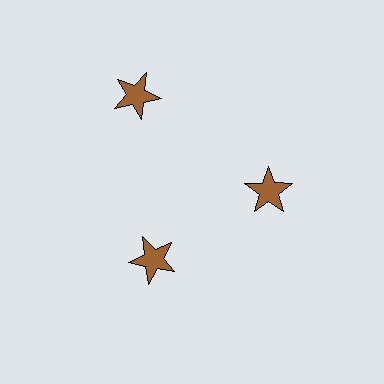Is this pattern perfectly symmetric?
No. The 3 brown stars are arranged in a ring, but one element near the 11 o'clock position is pushed outward from the center, breaking the 3-fold rotational symmetry.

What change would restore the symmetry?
The symmetry would be restored by moving it inward, back onto the ring so that all 3 stars sit at equal angles and equal distance from the center.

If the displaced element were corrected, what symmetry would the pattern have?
It would have 3-fold rotational symmetry — the pattern would map onto itself every 120 degrees.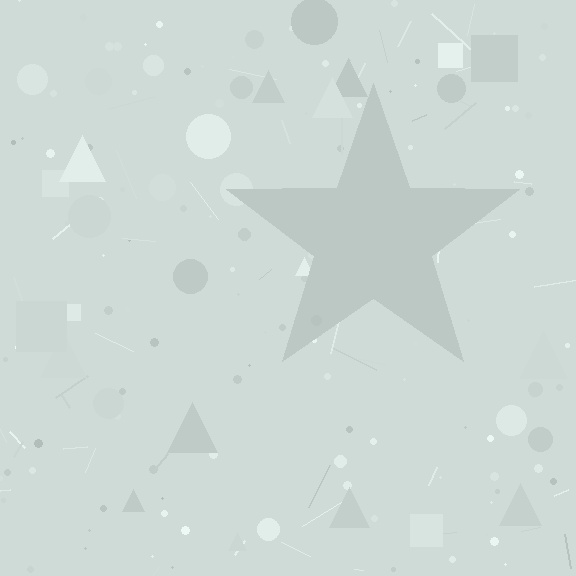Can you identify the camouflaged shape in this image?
The camouflaged shape is a star.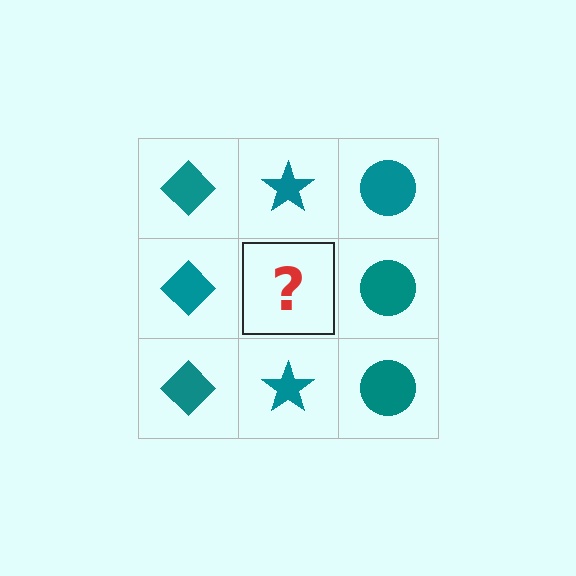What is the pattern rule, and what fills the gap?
The rule is that each column has a consistent shape. The gap should be filled with a teal star.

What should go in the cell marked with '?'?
The missing cell should contain a teal star.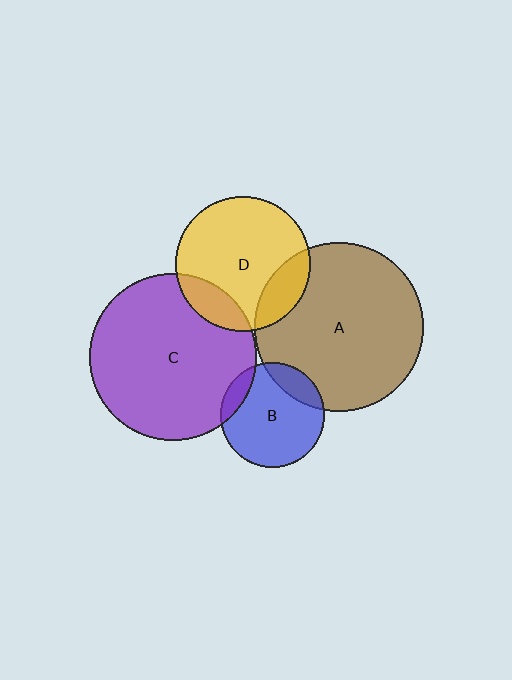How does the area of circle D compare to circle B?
Approximately 1.7 times.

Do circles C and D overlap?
Yes.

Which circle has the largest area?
Circle A (brown).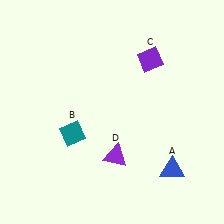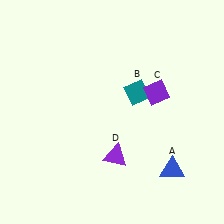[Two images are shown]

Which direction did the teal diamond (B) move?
The teal diamond (B) moved right.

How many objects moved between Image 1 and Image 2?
2 objects moved between the two images.